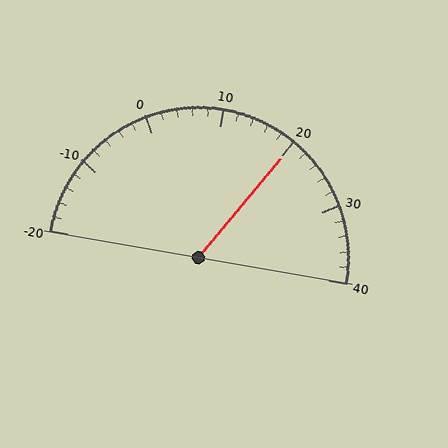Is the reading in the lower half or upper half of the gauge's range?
The reading is in the upper half of the range (-20 to 40).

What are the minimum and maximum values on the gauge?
The gauge ranges from -20 to 40.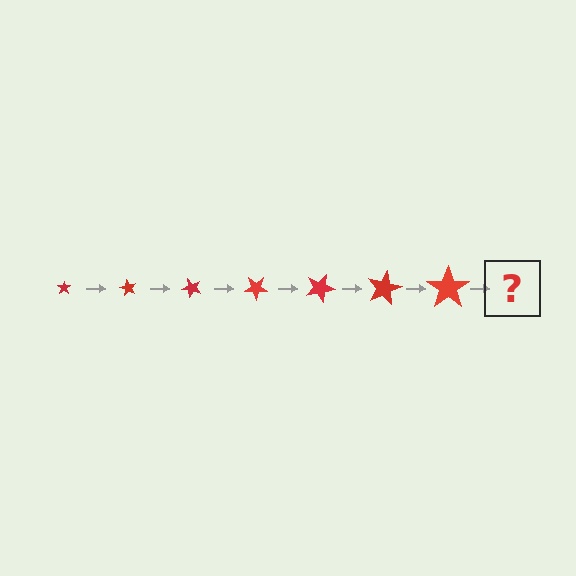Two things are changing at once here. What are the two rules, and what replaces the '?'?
The two rules are that the star grows larger each step and it rotates 60 degrees each step. The '?' should be a star, larger than the previous one and rotated 420 degrees from the start.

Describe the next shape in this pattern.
It should be a star, larger than the previous one and rotated 420 degrees from the start.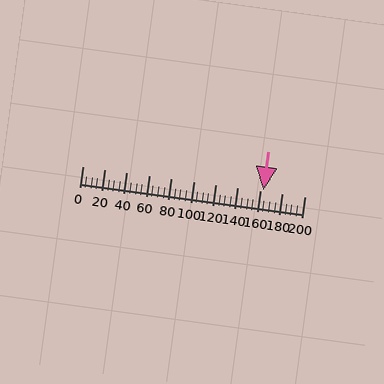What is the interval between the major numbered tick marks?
The major tick marks are spaced 20 units apart.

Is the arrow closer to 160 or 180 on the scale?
The arrow is closer to 160.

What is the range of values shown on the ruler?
The ruler shows values from 0 to 200.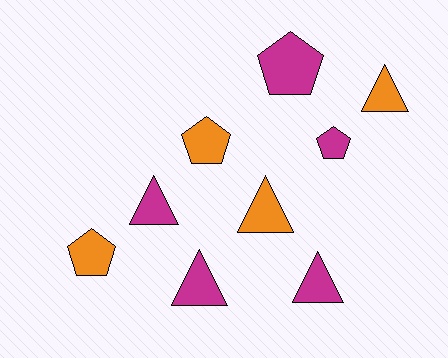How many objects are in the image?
There are 9 objects.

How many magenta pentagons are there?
There are 2 magenta pentagons.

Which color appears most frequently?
Magenta, with 5 objects.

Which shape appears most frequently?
Triangle, with 5 objects.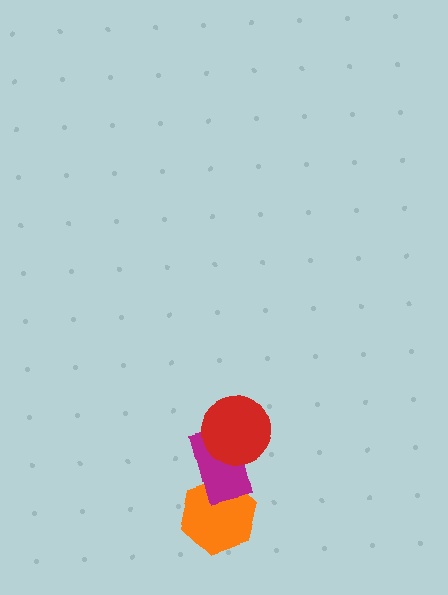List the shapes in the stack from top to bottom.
From top to bottom: the red circle, the magenta rectangle, the orange hexagon.